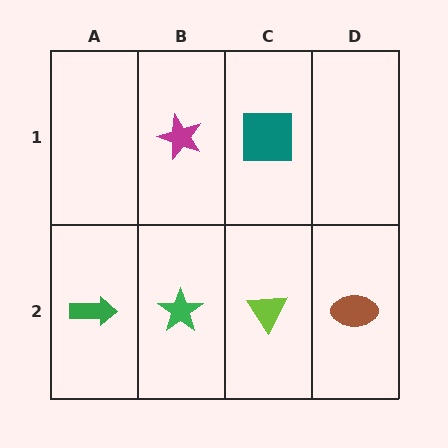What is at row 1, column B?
A magenta star.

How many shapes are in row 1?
2 shapes.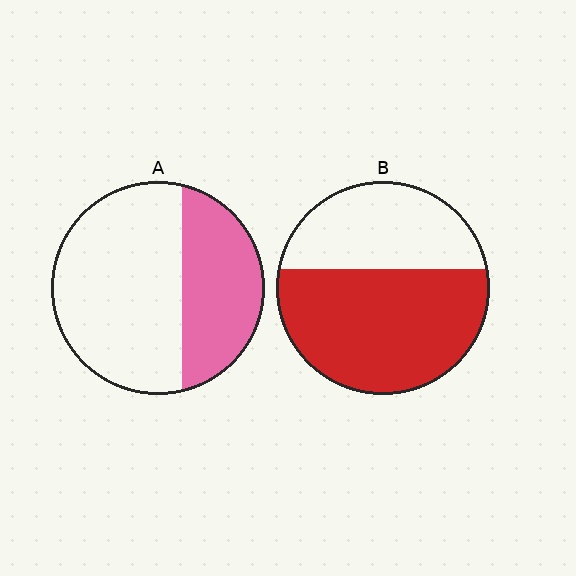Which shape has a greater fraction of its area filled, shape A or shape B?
Shape B.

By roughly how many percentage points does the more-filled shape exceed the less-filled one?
By roughly 25 percentage points (B over A).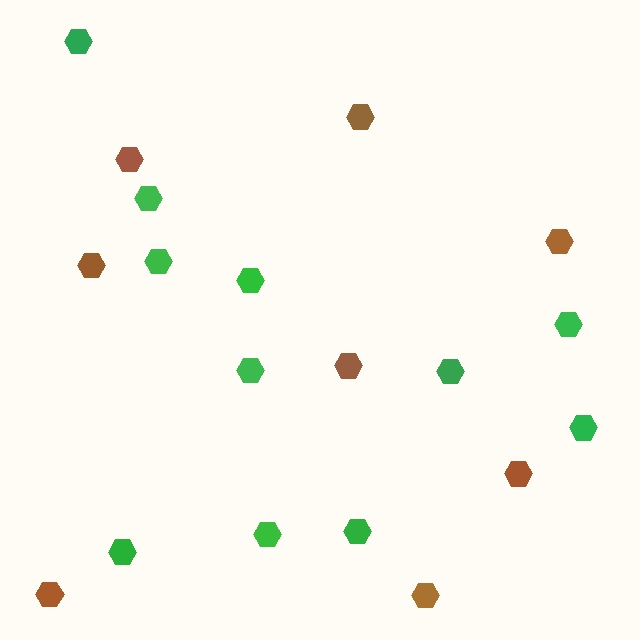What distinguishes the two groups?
There are 2 groups: one group of brown hexagons (8) and one group of green hexagons (11).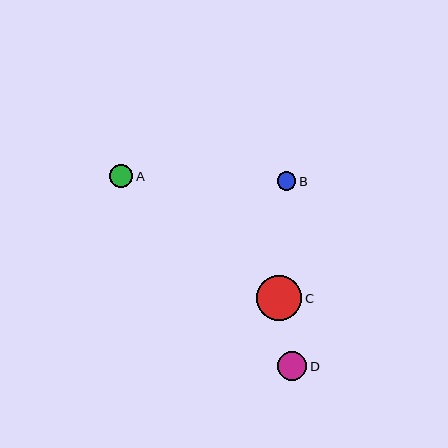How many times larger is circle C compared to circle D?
Circle C is approximately 1.5 times the size of circle D.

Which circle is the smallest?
Circle B is the smallest with a size of approximately 19 pixels.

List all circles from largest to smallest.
From largest to smallest: C, D, A, B.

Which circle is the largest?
Circle C is the largest with a size of approximately 45 pixels.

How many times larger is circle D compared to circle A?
Circle D is approximately 1.3 times the size of circle A.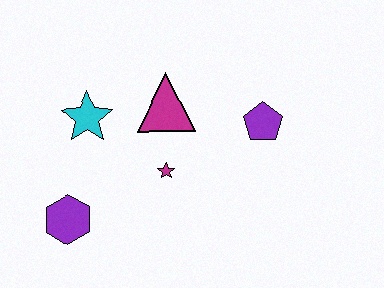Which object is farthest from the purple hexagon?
The purple pentagon is farthest from the purple hexagon.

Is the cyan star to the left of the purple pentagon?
Yes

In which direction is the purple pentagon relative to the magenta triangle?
The purple pentagon is to the right of the magenta triangle.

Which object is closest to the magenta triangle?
The magenta star is closest to the magenta triangle.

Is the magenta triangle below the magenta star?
No